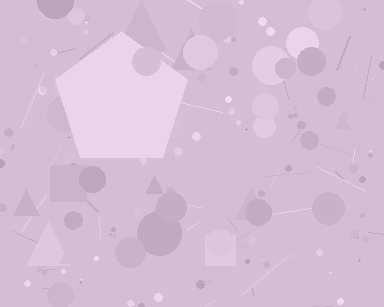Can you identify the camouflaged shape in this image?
The camouflaged shape is a pentagon.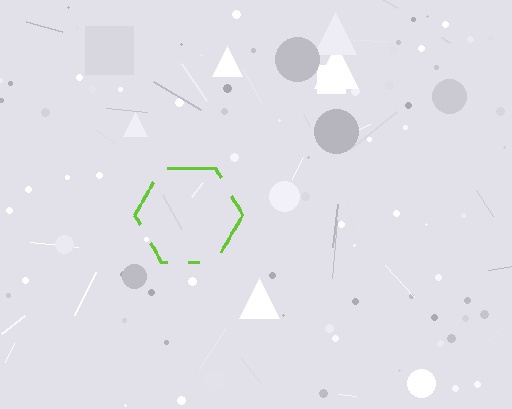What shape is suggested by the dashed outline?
The dashed outline suggests a hexagon.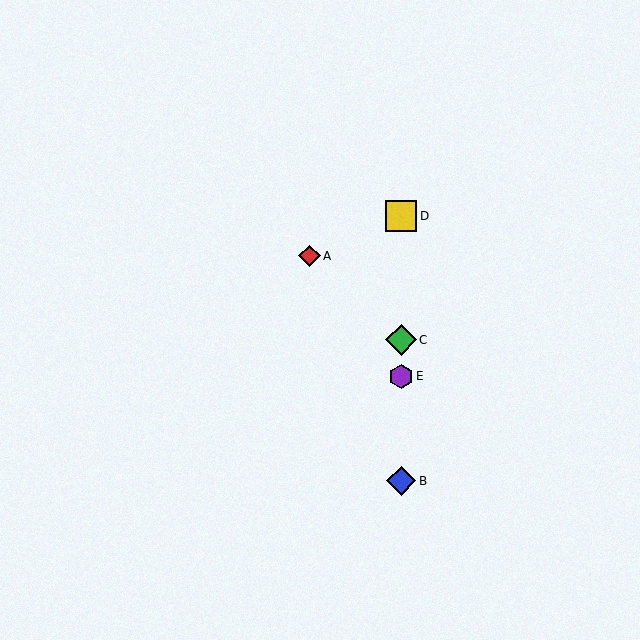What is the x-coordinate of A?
Object A is at x≈309.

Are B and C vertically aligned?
Yes, both are at x≈401.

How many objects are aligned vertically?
4 objects (B, C, D, E) are aligned vertically.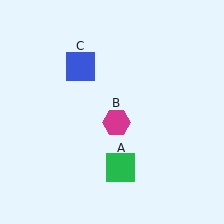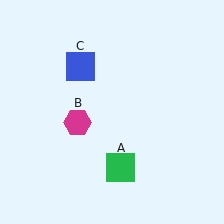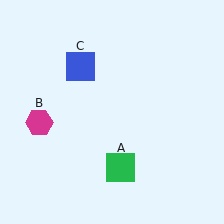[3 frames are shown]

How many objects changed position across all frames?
1 object changed position: magenta hexagon (object B).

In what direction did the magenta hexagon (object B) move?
The magenta hexagon (object B) moved left.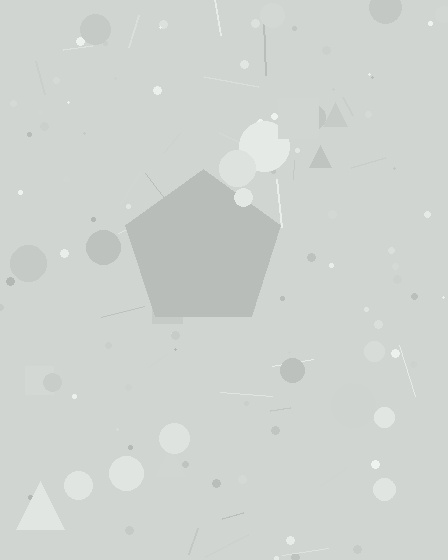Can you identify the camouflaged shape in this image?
The camouflaged shape is a pentagon.